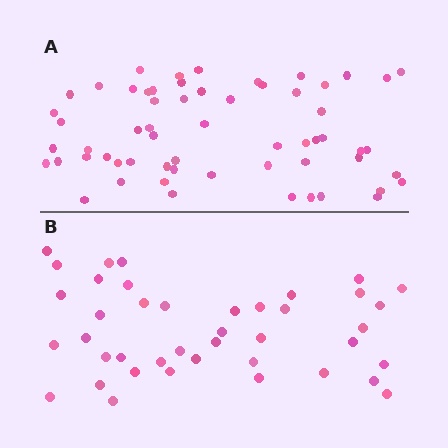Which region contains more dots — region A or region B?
Region A (the top region) has more dots.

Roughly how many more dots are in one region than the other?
Region A has approximately 20 more dots than region B.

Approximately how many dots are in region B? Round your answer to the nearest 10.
About 40 dots. (The exact count is 41, which rounds to 40.)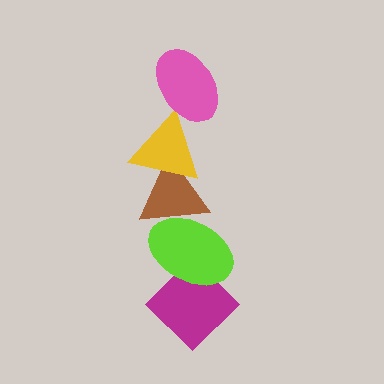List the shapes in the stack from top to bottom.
From top to bottom: the pink ellipse, the yellow triangle, the brown triangle, the lime ellipse, the magenta diamond.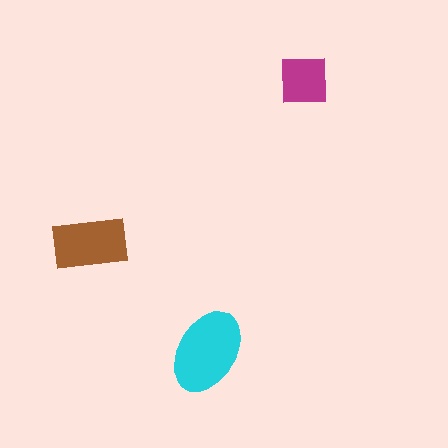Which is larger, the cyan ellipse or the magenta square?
The cyan ellipse.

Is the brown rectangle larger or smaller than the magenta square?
Larger.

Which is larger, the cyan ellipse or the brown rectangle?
The cyan ellipse.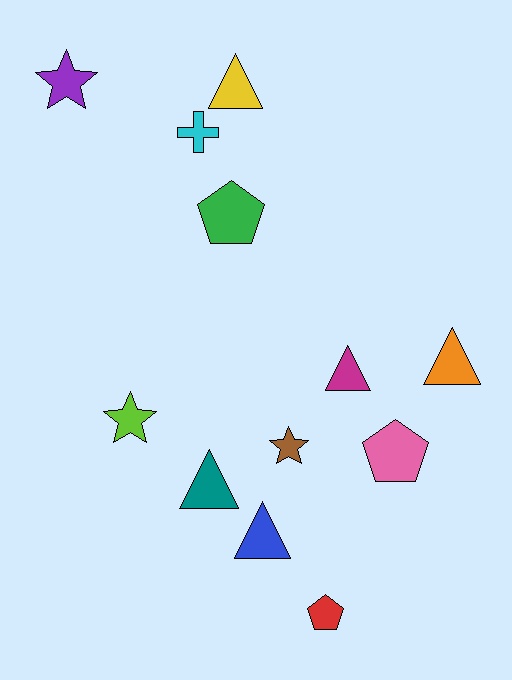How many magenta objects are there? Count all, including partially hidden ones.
There is 1 magenta object.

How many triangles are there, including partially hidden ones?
There are 5 triangles.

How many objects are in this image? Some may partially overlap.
There are 12 objects.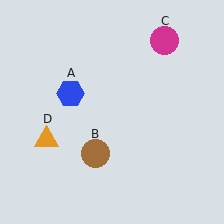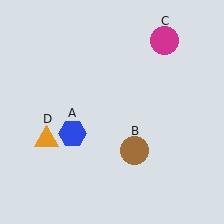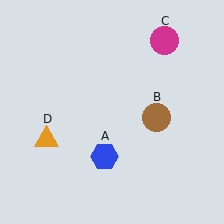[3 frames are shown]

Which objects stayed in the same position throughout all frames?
Magenta circle (object C) and orange triangle (object D) remained stationary.